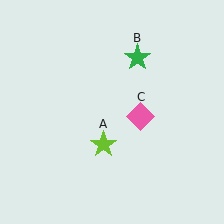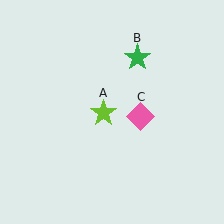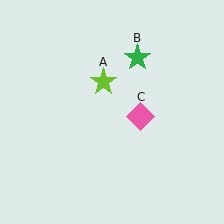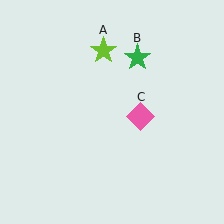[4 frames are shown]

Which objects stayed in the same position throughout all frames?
Green star (object B) and pink diamond (object C) remained stationary.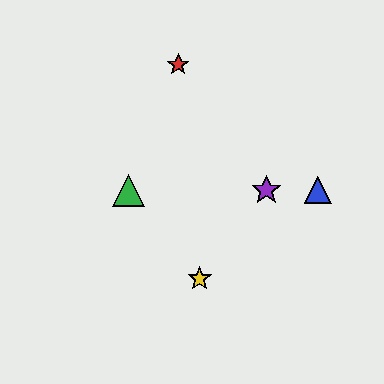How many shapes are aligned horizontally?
3 shapes (the blue triangle, the green triangle, the purple star) are aligned horizontally.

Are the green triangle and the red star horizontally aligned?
No, the green triangle is at y≈190 and the red star is at y≈65.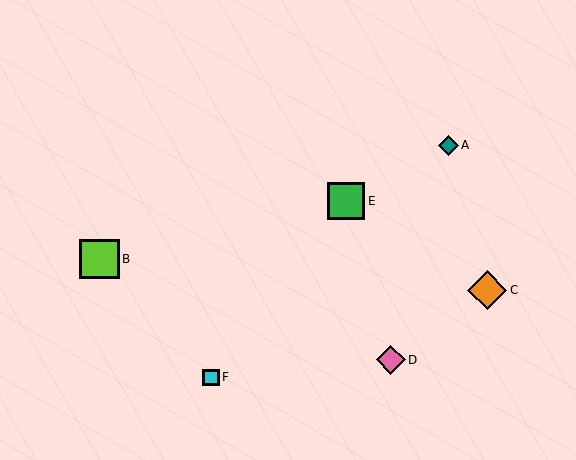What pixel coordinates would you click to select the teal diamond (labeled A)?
Click at (449, 145) to select the teal diamond A.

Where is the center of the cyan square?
The center of the cyan square is at (211, 377).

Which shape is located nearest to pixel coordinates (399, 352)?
The pink diamond (labeled D) at (391, 360) is nearest to that location.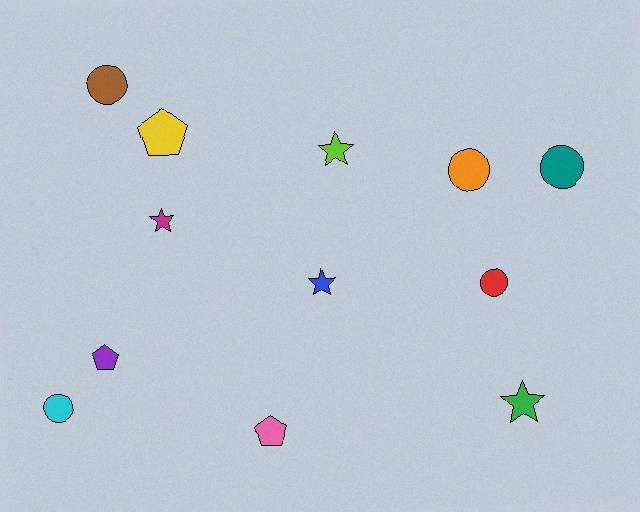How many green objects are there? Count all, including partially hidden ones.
There is 1 green object.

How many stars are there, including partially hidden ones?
There are 4 stars.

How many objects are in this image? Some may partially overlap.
There are 12 objects.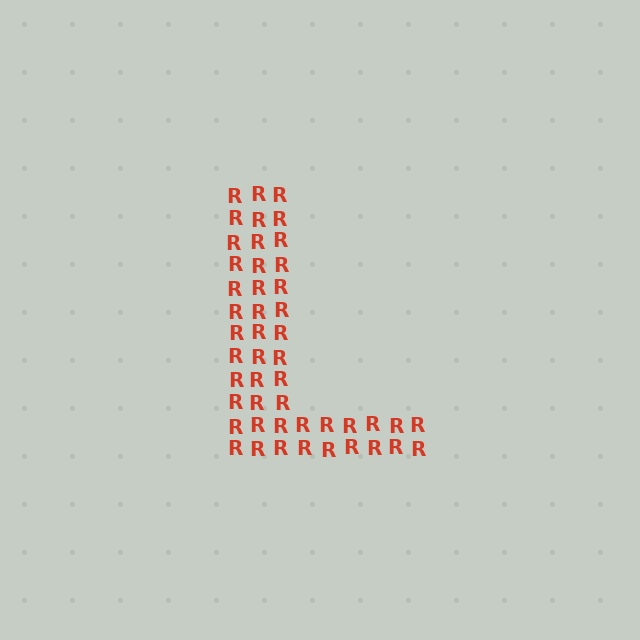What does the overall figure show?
The overall figure shows the letter L.